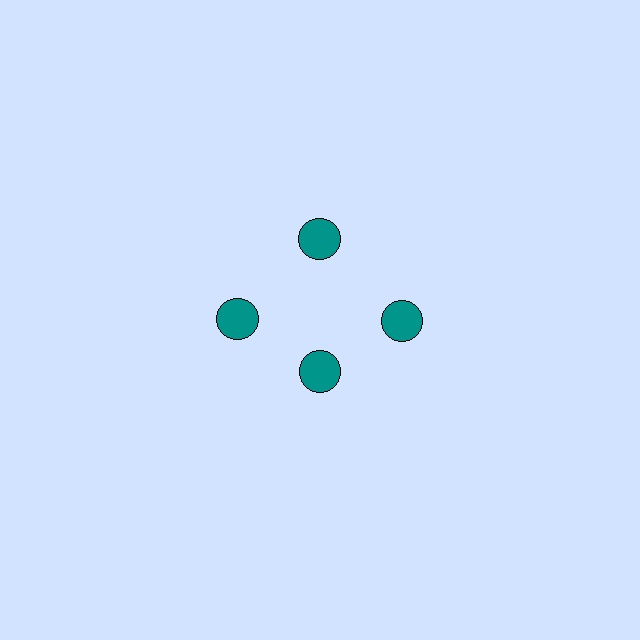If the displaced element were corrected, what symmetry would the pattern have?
It would have 4-fold rotational symmetry — the pattern would map onto itself every 90 degrees.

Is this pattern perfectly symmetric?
No. The 4 teal circles are arranged in a ring, but one element near the 6 o'clock position is pulled inward toward the center, breaking the 4-fold rotational symmetry.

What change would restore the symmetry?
The symmetry would be restored by moving it outward, back onto the ring so that all 4 circles sit at equal angles and equal distance from the center.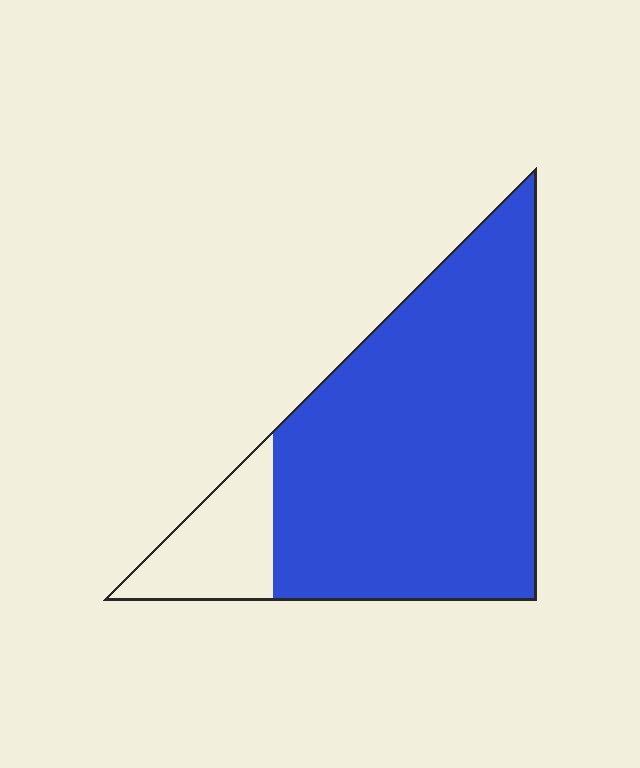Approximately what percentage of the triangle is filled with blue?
Approximately 85%.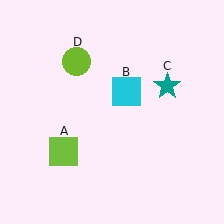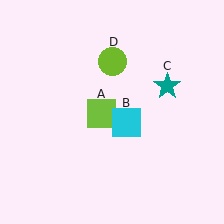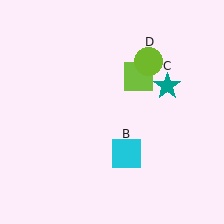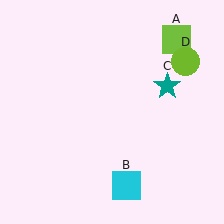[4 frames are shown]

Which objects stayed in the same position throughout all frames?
Teal star (object C) remained stationary.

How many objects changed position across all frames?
3 objects changed position: lime square (object A), cyan square (object B), lime circle (object D).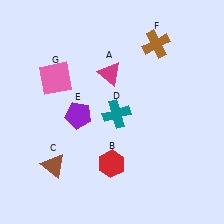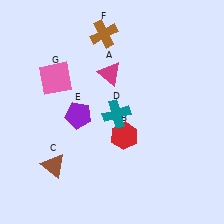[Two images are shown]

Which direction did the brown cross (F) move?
The brown cross (F) moved left.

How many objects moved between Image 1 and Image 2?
2 objects moved between the two images.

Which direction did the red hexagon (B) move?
The red hexagon (B) moved up.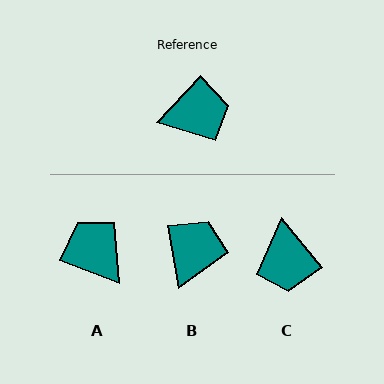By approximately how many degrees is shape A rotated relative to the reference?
Approximately 111 degrees counter-clockwise.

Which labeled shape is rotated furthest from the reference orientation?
A, about 111 degrees away.